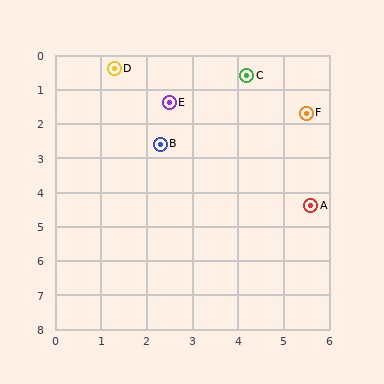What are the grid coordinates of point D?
Point D is at approximately (1.3, 0.4).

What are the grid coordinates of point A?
Point A is at approximately (5.6, 4.4).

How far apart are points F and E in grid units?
Points F and E are about 3.0 grid units apart.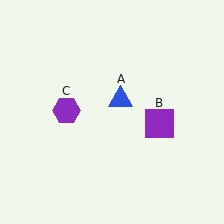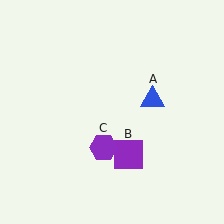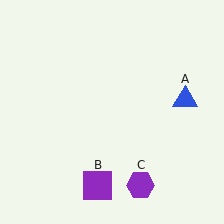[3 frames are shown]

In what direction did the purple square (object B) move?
The purple square (object B) moved down and to the left.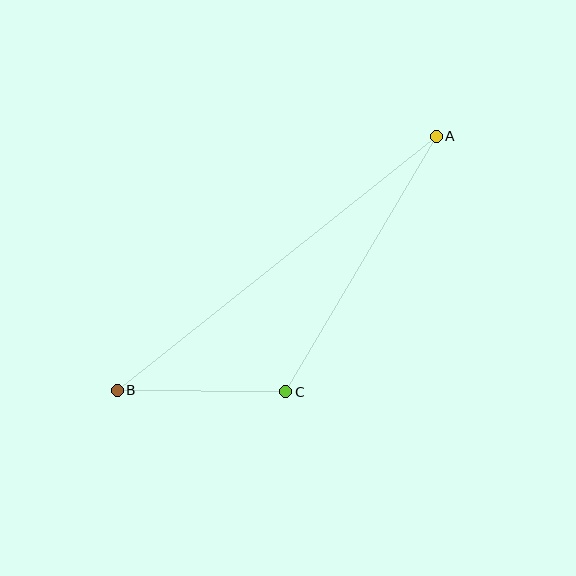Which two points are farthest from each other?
Points A and B are farthest from each other.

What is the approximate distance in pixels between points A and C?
The distance between A and C is approximately 297 pixels.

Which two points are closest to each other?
Points B and C are closest to each other.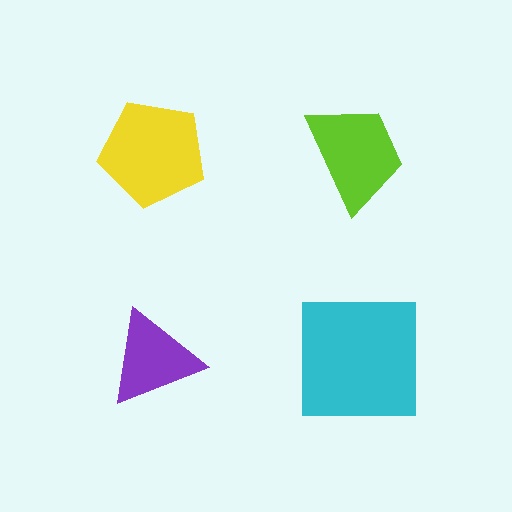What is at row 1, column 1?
A yellow pentagon.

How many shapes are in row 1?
2 shapes.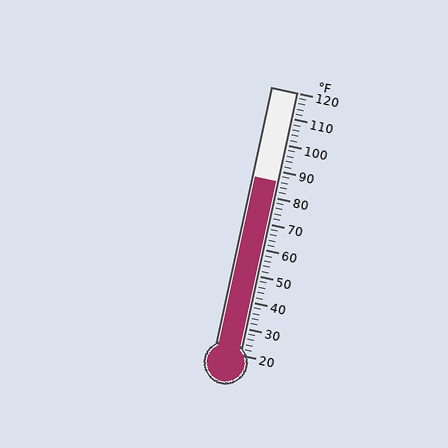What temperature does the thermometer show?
The thermometer shows approximately 86°F.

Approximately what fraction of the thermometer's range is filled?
The thermometer is filled to approximately 65% of its range.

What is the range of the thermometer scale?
The thermometer scale ranges from 20°F to 120°F.